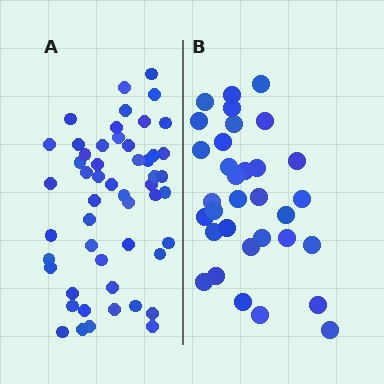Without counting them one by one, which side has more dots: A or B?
Region A (the left region) has more dots.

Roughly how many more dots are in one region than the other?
Region A has approximately 20 more dots than region B.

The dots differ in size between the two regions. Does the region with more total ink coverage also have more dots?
No. Region B has more total ink coverage because its dots are larger, but region A actually contains more individual dots. Total area can be misleading — the number of items is what matters here.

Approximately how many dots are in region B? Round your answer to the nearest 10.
About 30 dots. (The exact count is 33, which rounds to 30.)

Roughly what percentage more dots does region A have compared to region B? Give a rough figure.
About 60% more.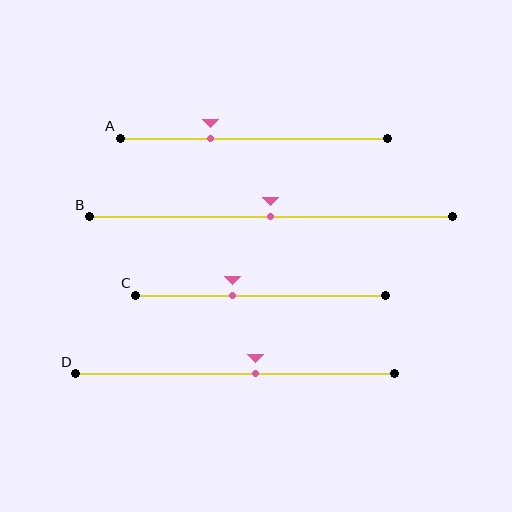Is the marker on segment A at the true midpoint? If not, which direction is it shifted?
No, the marker on segment A is shifted to the left by about 16% of the segment length.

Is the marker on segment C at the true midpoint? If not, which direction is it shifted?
No, the marker on segment C is shifted to the left by about 11% of the segment length.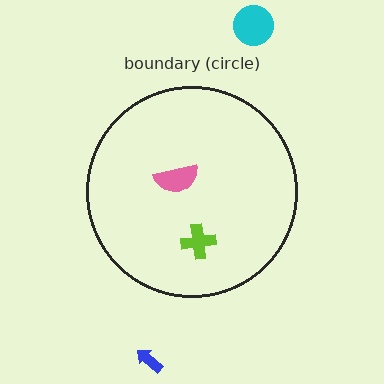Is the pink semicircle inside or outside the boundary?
Inside.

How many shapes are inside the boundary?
2 inside, 2 outside.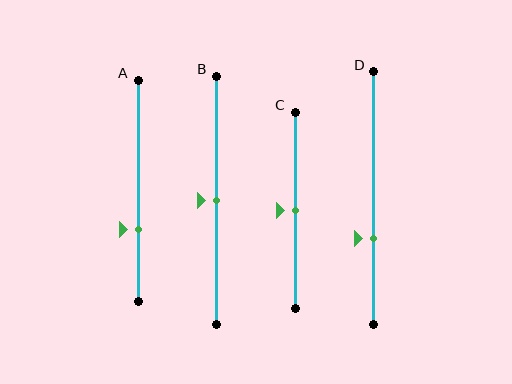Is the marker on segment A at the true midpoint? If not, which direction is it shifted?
No, the marker on segment A is shifted downward by about 17% of the segment length.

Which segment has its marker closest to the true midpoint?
Segment B has its marker closest to the true midpoint.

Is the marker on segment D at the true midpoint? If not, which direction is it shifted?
No, the marker on segment D is shifted downward by about 16% of the segment length.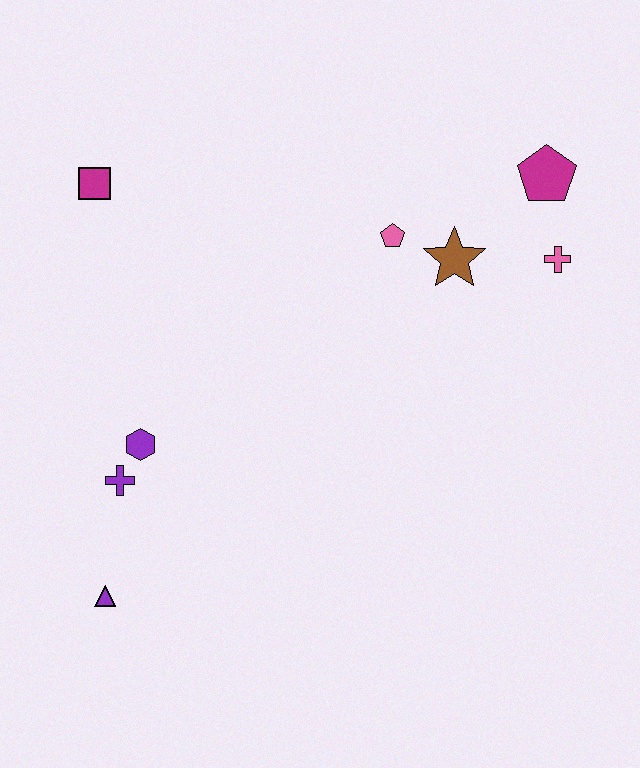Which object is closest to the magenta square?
The purple hexagon is closest to the magenta square.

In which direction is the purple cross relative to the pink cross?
The purple cross is to the left of the pink cross.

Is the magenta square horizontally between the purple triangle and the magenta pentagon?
No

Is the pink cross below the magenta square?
Yes